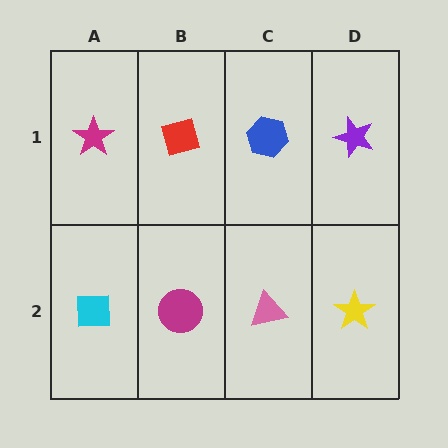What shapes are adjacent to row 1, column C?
A pink triangle (row 2, column C), a red diamond (row 1, column B), a purple star (row 1, column D).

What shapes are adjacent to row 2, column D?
A purple star (row 1, column D), a pink triangle (row 2, column C).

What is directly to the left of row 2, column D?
A pink triangle.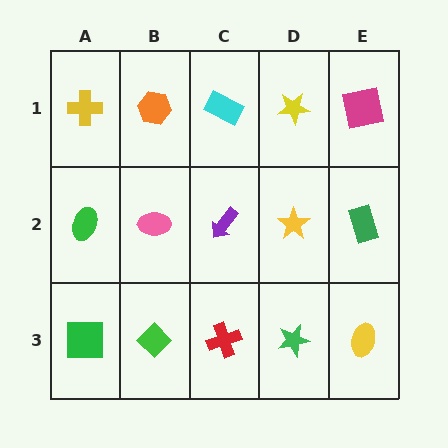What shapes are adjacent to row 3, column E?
A green rectangle (row 2, column E), a green star (row 3, column D).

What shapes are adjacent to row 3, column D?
A yellow star (row 2, column D), a red cross (row 3, column C), a yellow ellipse (row 3, column E).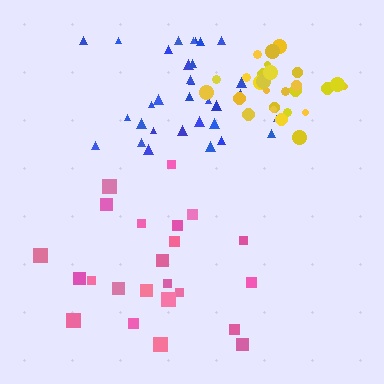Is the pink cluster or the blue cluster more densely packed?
Blue.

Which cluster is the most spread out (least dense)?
Pink.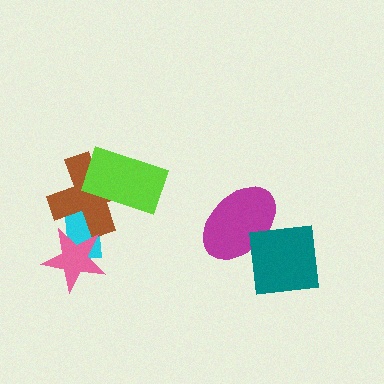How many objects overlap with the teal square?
1 object overlaps with the teal square.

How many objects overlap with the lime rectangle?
1 object overlaps with the lime rectangle.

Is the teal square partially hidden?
No, no other shape covers it.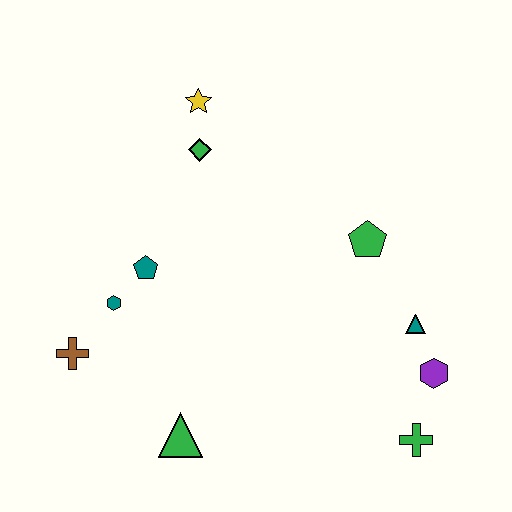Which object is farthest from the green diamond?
The green cross is farthest from the green diamond.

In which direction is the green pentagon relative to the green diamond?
The green pentagon is to the right of the green diamond.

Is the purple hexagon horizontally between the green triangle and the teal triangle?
No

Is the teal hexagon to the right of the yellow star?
No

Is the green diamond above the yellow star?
No